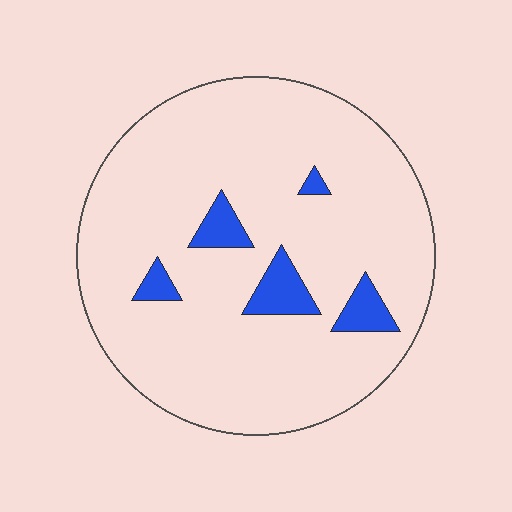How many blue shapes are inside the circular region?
5.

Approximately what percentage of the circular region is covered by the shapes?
Approximately 10%.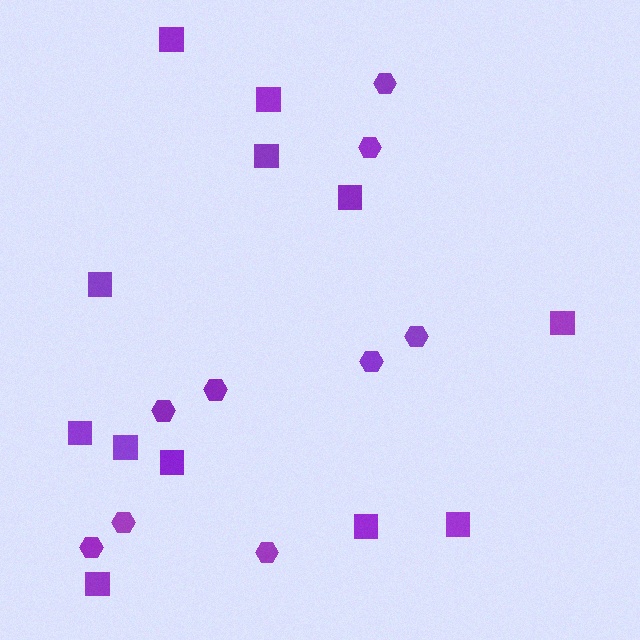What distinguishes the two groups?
There are 2 groups: one group of hexagons (9) and one group of squares (12).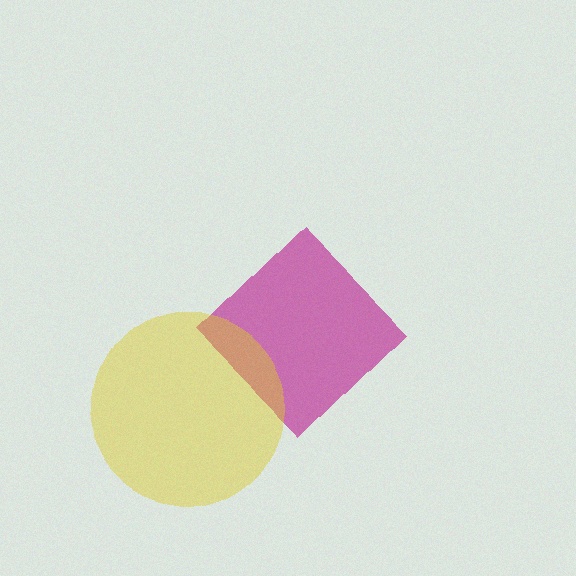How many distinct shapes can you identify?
There are 2 distinct shapes: a magenta diamond, a yellow circle.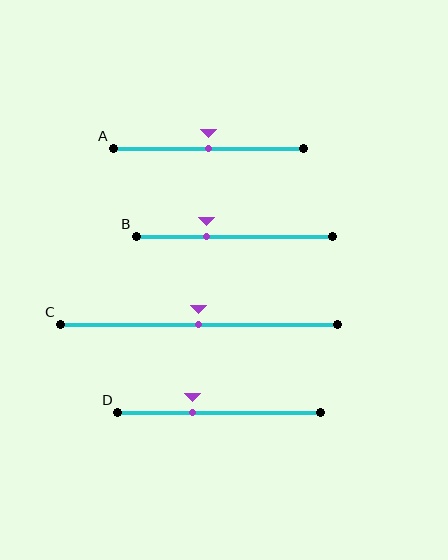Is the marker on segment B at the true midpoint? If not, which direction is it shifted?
No, the marker on segment B is shifted to the left by about 14% of the segment length.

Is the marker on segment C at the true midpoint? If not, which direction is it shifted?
Yes, the marker on segment C is at the true midpoint.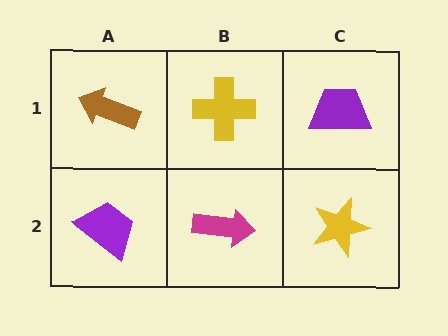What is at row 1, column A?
A brown arrow.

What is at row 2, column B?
A magenta arrow.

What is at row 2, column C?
A yellow star.